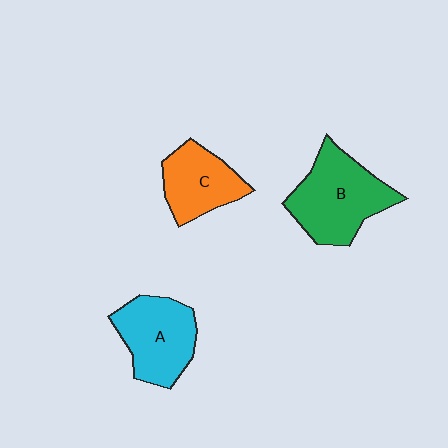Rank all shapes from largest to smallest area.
From largest to smallest: B (green), A (cyan), C (orange).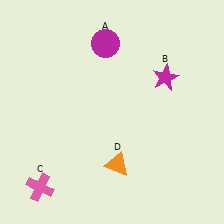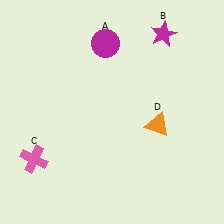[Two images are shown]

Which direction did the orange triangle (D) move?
The orange triangle (D) moved right.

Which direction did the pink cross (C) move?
The pink cross (C) moved up.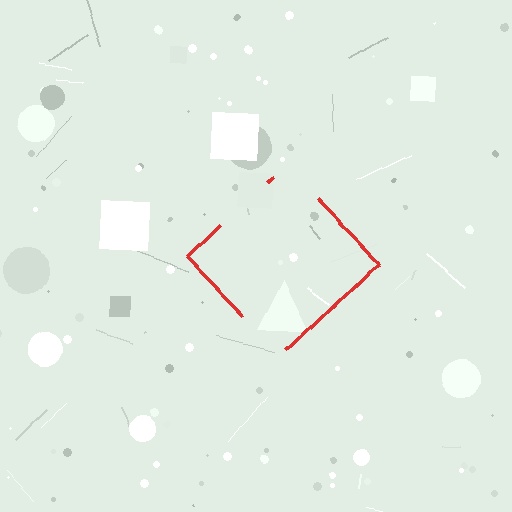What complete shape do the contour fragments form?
The contour fragments form a diamond.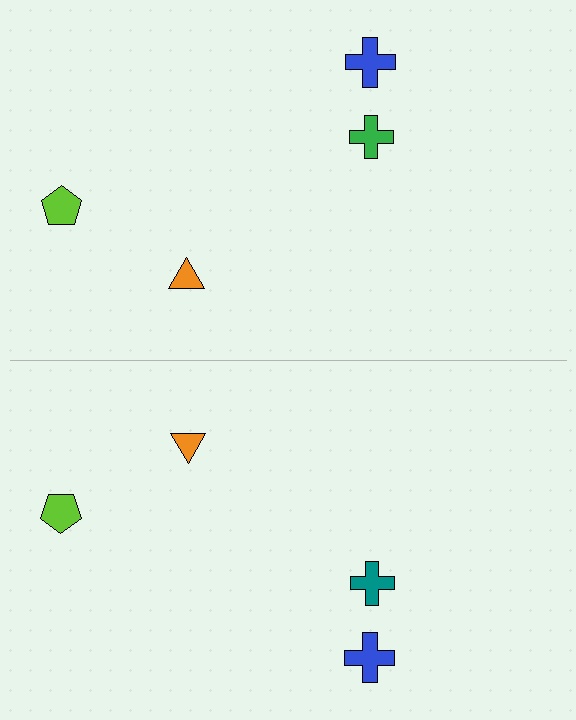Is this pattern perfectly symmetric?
No, the pattern is not perfectly symmetric. The teal cross on the bottom side breaks the symmetry — its mirror counterpart is green.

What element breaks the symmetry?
The teal cross on the bottom side breaks the symmetry — its mirror counterpart is green.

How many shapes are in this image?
There are 8 shapes in this image.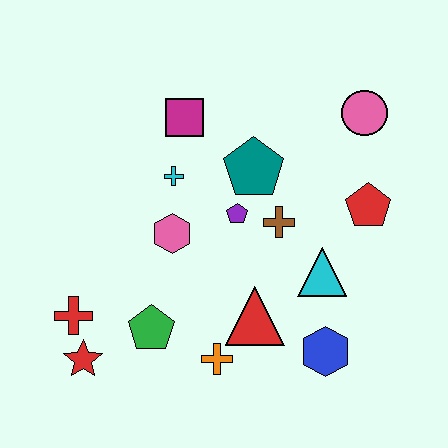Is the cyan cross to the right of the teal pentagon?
No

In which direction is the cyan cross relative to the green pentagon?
The cyan cross is above the green pentagon.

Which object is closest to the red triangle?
The orange cross is closest to the red triangle.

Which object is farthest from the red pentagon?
The red star is farthest from the red pentagon.